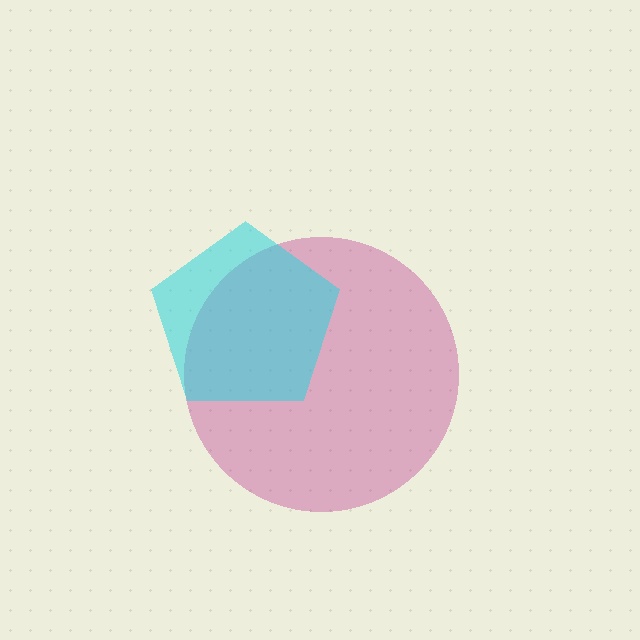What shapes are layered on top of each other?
The layered shapes are: a magenta circle, a cyan pentagon.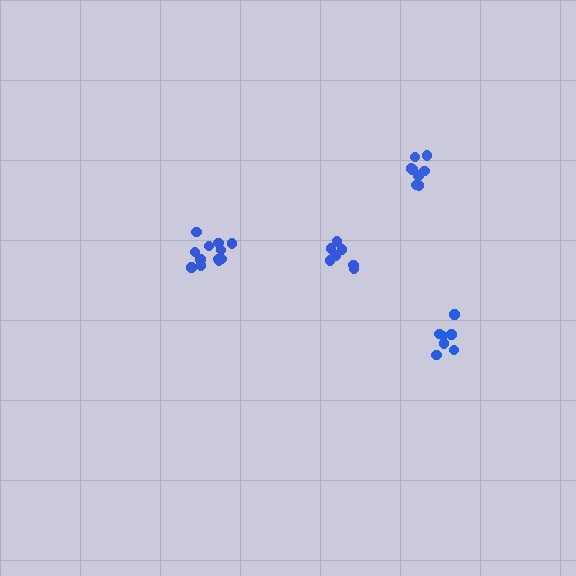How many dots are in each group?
Group 1: 7 dots, Group 2: 7 dots, Group 3: 8 dots, Group 4: 12 dots (34 total).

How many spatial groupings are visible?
There are 4 spatial groupings.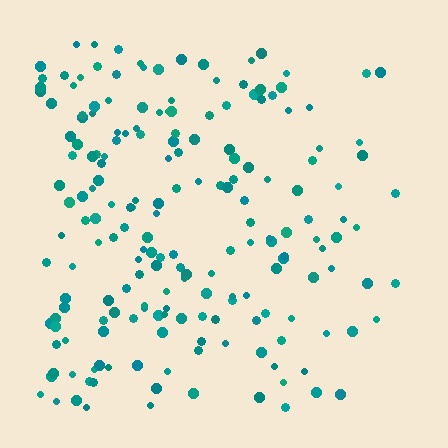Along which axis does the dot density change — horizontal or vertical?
Horizontal.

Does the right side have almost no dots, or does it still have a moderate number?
Still a moderate number, just noticeably fewer than the left.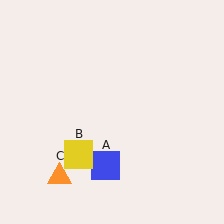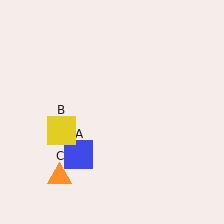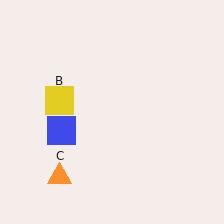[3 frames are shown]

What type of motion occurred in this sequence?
The blue square (object A), yellow square (object B) rotated clockwise around the center of the scene.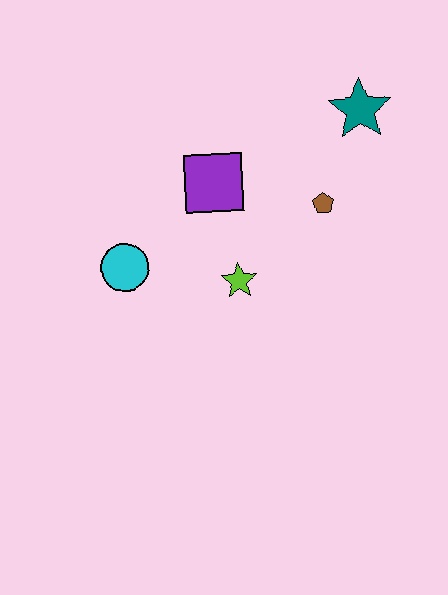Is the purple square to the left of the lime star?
Yes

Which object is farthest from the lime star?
The teal star is farthest from the lime star.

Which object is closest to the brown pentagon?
The teal star is closest to the brown pentagon.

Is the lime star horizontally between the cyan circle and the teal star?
Yes